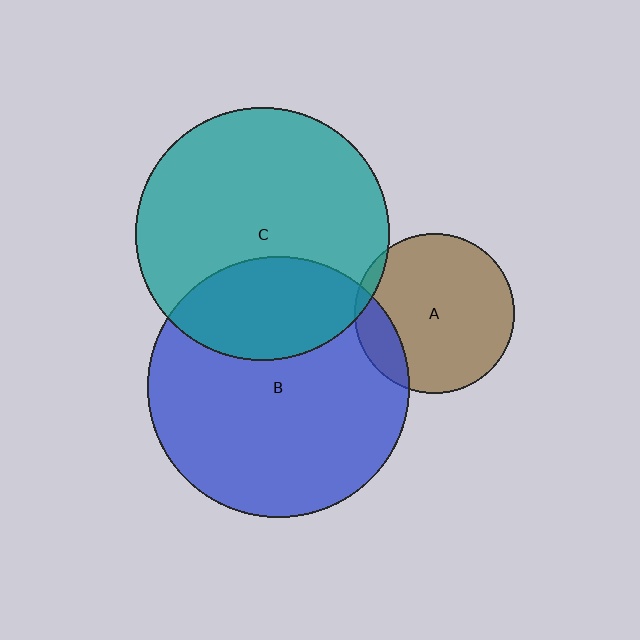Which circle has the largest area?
Circle B (blue).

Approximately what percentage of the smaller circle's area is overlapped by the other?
Approximately 5%.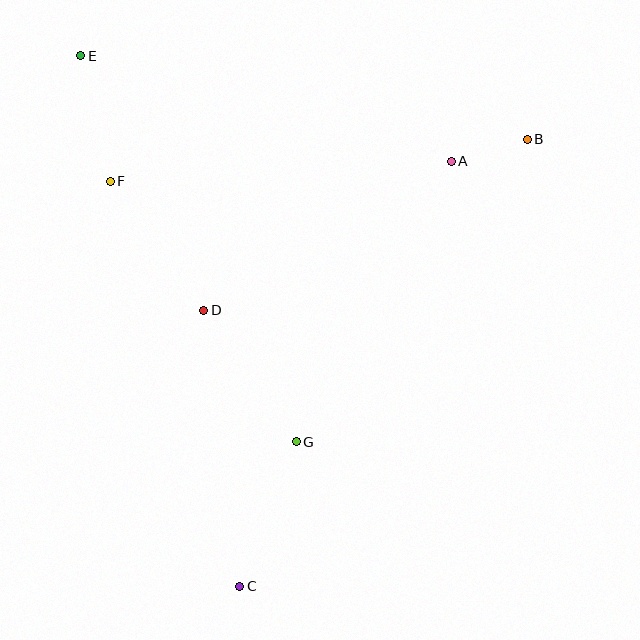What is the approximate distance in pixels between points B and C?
The distance between B and C is approximately 532 pixels.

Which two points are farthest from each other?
Points C and E are farthest from each other.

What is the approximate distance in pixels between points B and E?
The distance between B and E is approximately 454 pixels.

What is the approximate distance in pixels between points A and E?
The distance between A and E is approximately 385 pixels.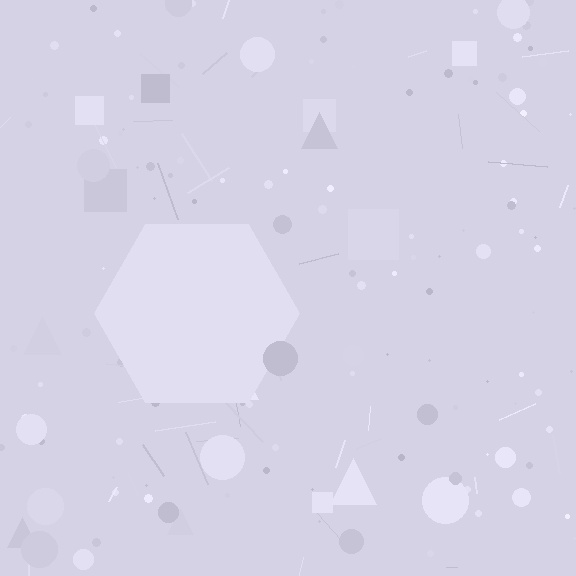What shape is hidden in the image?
A hexagon is hidden in the image.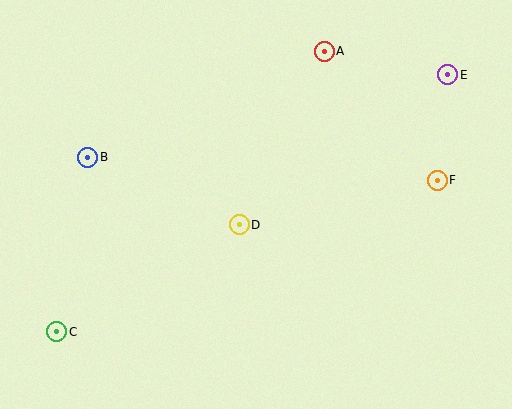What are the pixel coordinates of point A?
Point A is at (324, 51).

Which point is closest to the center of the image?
Point D at (239, 225) is closest to the center.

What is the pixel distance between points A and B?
The distance between A and B is 259 pixels.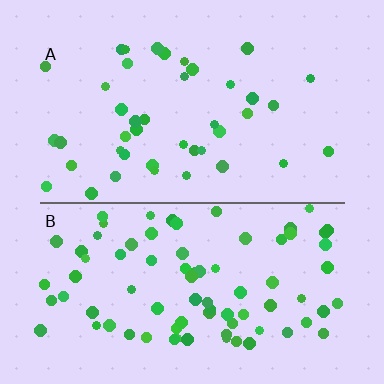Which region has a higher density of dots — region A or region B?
B (the bottom).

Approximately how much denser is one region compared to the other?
Approximately 2.0× — region B over region A.